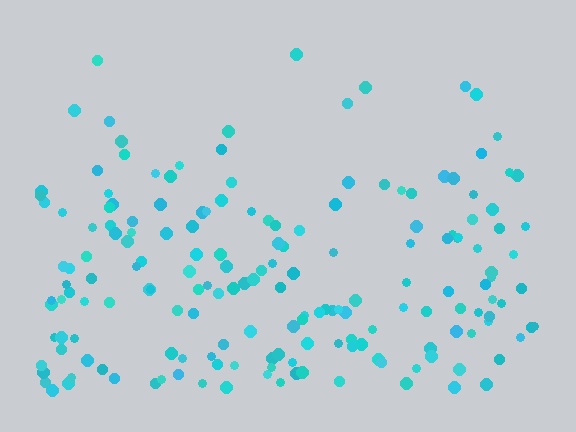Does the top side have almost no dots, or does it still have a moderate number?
Still a moderate number, just noticeably fewer than the bottom.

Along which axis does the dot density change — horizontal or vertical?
Vertical.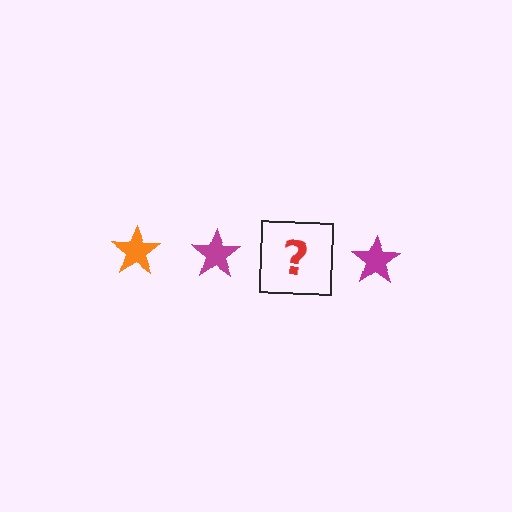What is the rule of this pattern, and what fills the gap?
The rule is that the pattern cycles through orange, magenta stars. The gap should be filled with an orange star.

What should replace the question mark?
The question mark should be replaced with an orange star.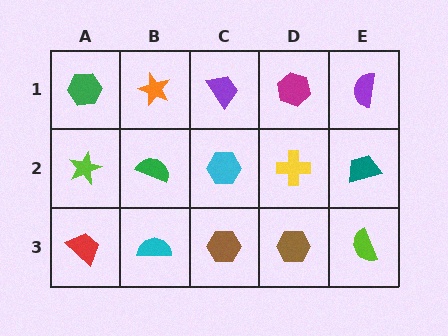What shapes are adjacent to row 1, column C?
A cyan hexagon (row 2, column C), an orange star (row 1, column B), a magenta hexagon (row 1, column D).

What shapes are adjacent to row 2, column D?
A magenta hexagon (row 1, column D), a brown hexagon (row 3, column D), a cyan hexagon (row 2, column C), a teal trapezoid (row 2, column E).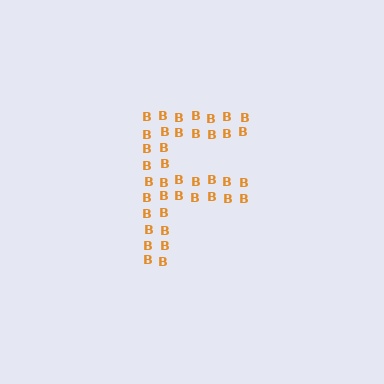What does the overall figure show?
The overall figure shows the letter F.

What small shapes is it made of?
It is made of small letter B's.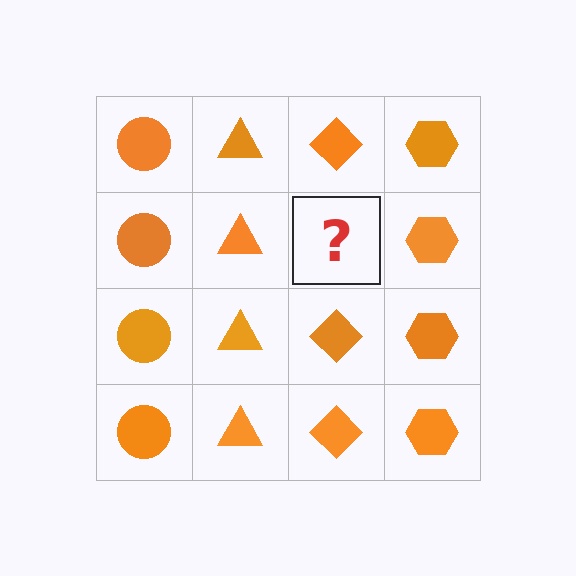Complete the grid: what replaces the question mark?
The question mark should be replaced with an orange diamond.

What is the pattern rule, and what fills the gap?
The rule is that each column has a consistent shape. The gap should be filled with an orange diamond.